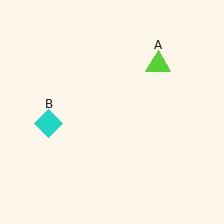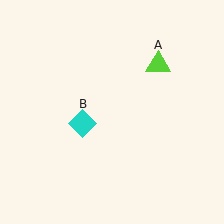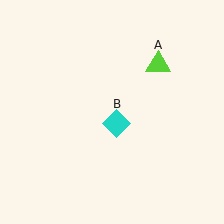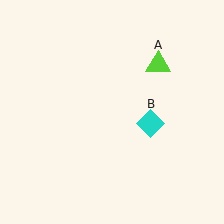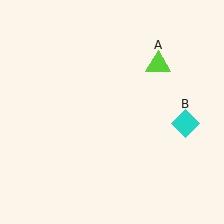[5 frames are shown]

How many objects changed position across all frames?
1 object changed position: cyan diamond (object B).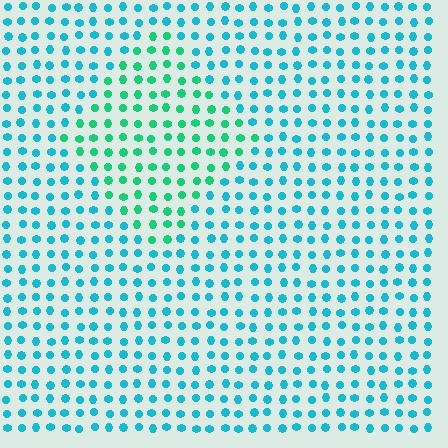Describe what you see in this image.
The image is filled with small cyan elements in a uniform arrangement. A diamond-shaped region is visible where the elements are tinted to a slightly different hue, forming a subtle color boundary.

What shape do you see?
I see a diamond.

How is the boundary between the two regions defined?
The boundary is defined purely by a slight shift in hue (about 35 degrees). Spacing, size, and orientation are identical on both sides.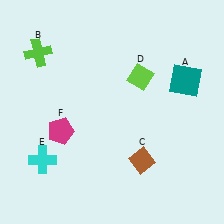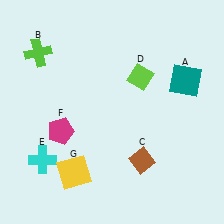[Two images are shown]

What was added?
A yellow square (G) was added in Image 2.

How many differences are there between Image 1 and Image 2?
There is 1 difference between the two images.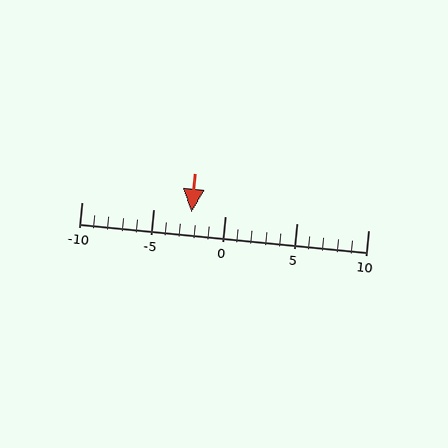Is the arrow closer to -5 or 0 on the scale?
The arrow is closer to 0.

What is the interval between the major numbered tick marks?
The major tick marks are spaced 5 units apart.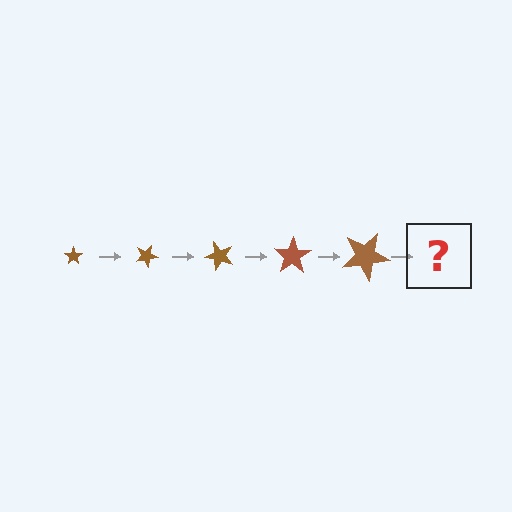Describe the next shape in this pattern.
It should be a star, larger than the previous one and rotated 125 degrees from the start.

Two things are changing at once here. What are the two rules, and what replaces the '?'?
The two rules are that the star grows larger each step and it rotates 25 degrees each step. The '?' should be a star, larger than the previous one and rotated 125 degrees from the start.